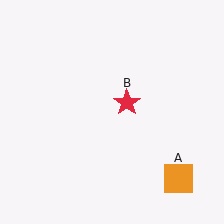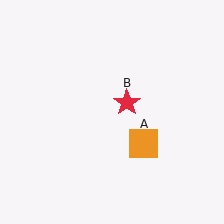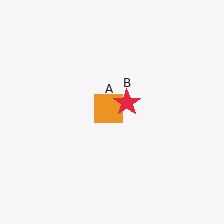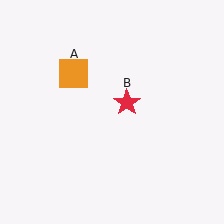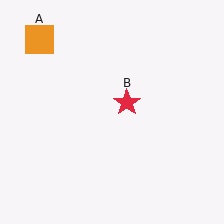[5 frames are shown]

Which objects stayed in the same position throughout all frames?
Red star (object B) remained stationary.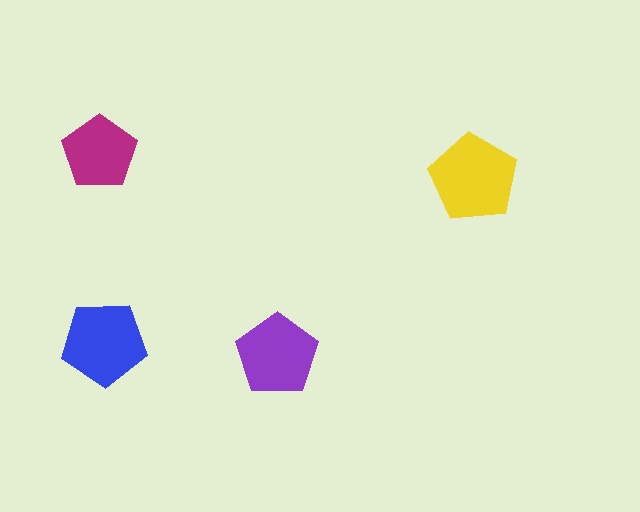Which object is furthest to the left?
The magenta pentagon is leftmost.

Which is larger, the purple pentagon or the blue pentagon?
The blue one.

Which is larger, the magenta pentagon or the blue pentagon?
The blue one.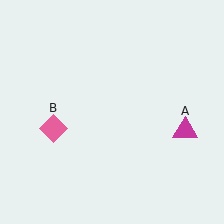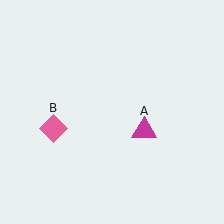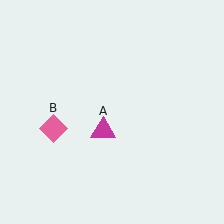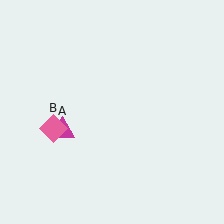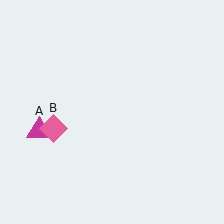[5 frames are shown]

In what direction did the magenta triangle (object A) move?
The magenta triangle (object A) moved left.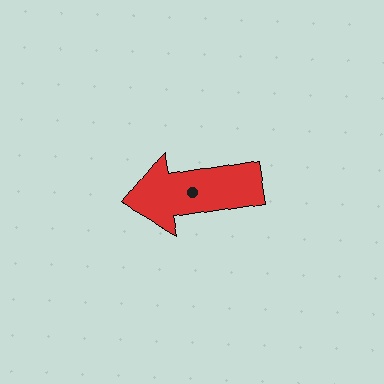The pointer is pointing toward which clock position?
Roughly 9 o'clock.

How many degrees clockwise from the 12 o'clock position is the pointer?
Approximately 260 degrees.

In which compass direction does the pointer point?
West.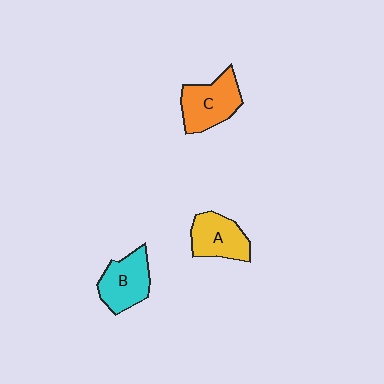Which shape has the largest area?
Shape C (orange).